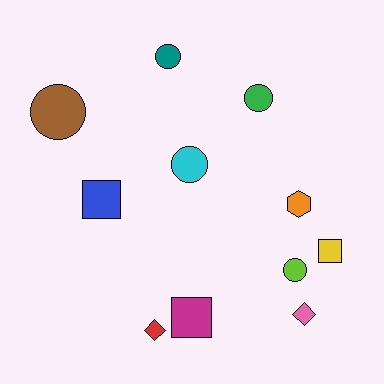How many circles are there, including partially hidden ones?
There are 5 circles.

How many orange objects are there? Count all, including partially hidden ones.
There is 1 orange object.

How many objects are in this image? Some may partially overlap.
There are 11 objects.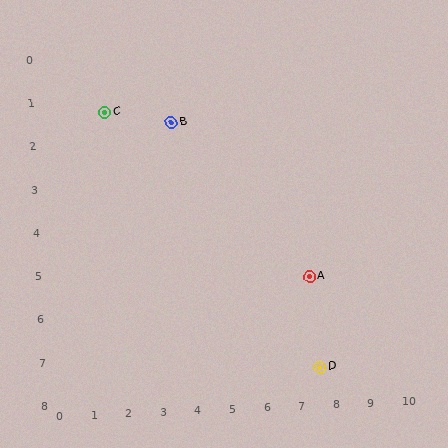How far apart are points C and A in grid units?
Points C and A are about 7.0 grid units apart.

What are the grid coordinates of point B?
Point B is at approximately (3.6, 1.6).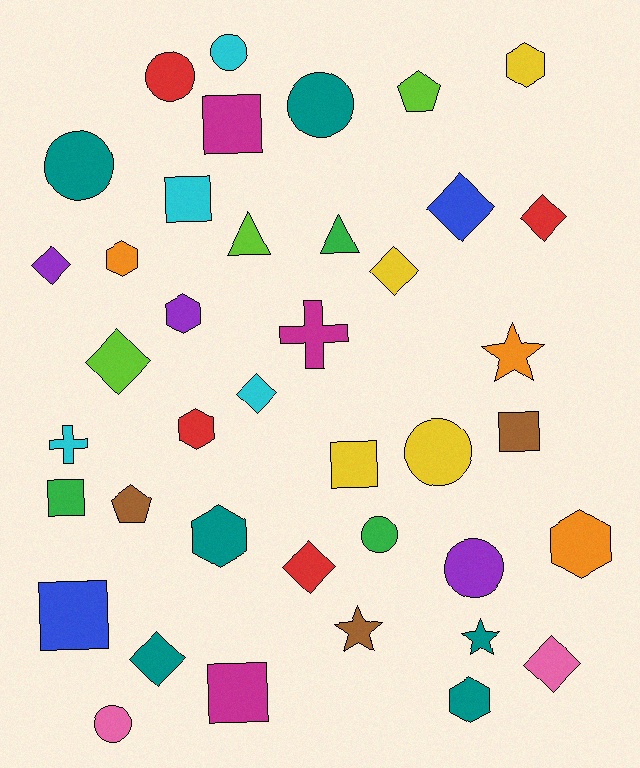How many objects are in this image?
There are 40 objects.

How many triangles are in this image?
There are 2 triangles.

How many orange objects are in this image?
There are 3 orange objects.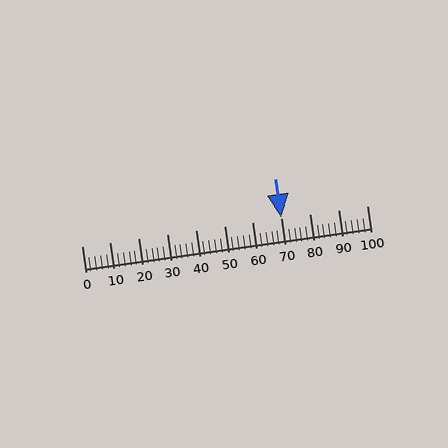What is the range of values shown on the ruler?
The ruler shows values from 0 to 100.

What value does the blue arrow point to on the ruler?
The blue arrow points to approximately 70.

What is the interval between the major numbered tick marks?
The major tick marks are spaced 10 units apart.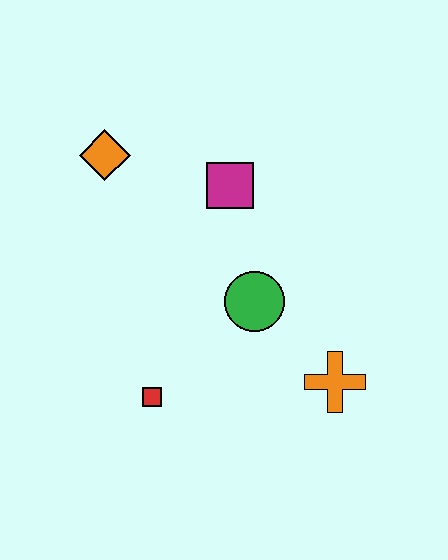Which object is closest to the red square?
The green circle is closest to the red square.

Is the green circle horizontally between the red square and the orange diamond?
No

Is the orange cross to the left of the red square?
No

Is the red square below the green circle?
Yes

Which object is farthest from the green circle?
The orange diamond is farthest from the green circle.